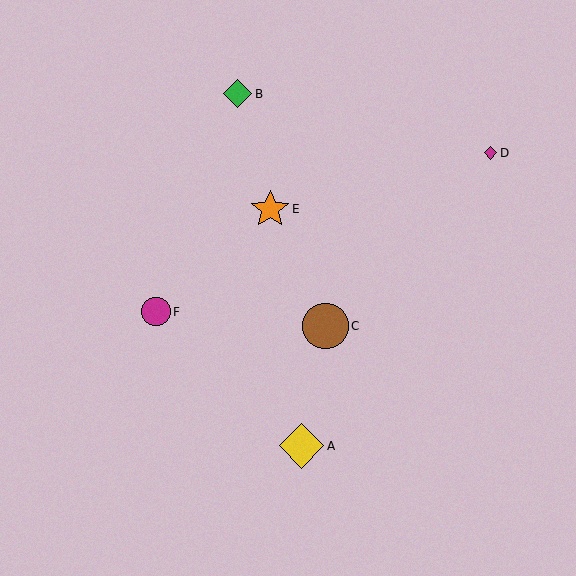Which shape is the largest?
The brown circle (labeled C) is the largest.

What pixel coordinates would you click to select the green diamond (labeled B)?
Click at (238, 94) to select the green diamond B.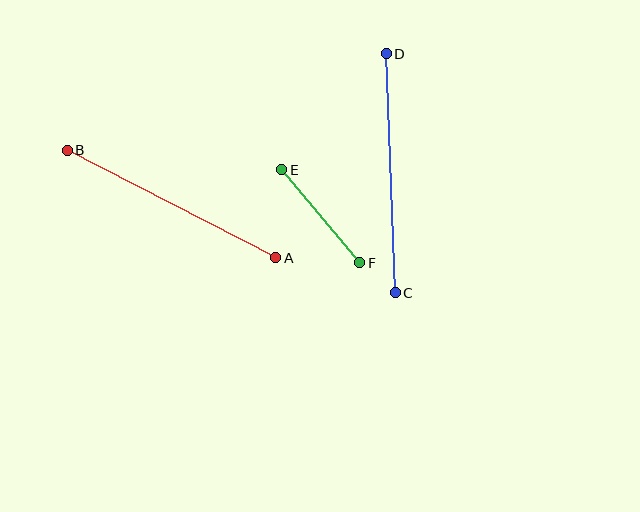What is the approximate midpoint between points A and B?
The midpoint is at approximately (171, 204) pixels.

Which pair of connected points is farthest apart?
Points C and D are farthest apart.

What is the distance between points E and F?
The distance is approximately 121 pixels.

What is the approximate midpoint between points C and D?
The midpoint is at approximately (391, 173) pixels.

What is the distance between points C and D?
The distance is approximately 239 pixels.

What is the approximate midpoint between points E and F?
The midpoint is at approximately (321, 216) pixels.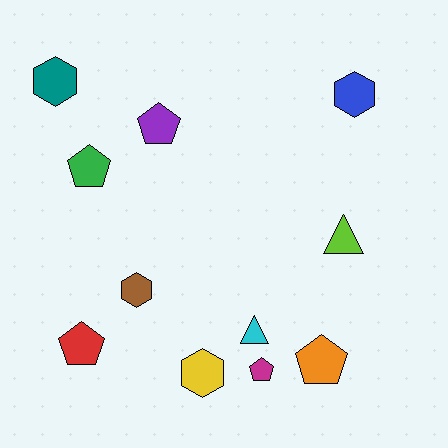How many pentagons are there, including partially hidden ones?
There are 5 pentagons.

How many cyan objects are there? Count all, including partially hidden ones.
There is 1 cyan object.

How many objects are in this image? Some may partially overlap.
There are 11 objects.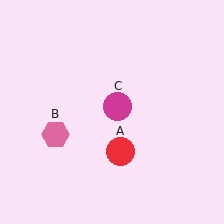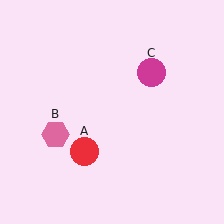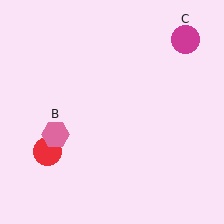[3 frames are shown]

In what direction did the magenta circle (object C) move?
The magenta circle (object C) moved up and to the right.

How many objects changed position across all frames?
2 objects changed position: red circle (object A), magenta circle (object C).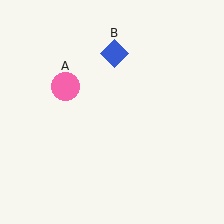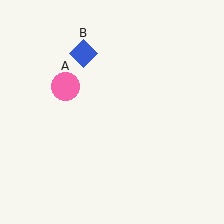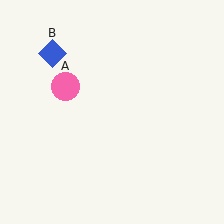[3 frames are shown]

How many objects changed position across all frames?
1 object changed position: blue diamond (object B).